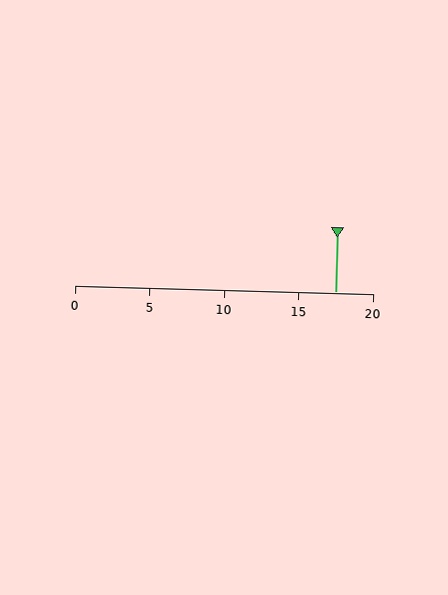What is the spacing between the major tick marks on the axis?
The major ticks are spaced 5 apart.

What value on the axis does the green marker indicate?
The marker indicates approximately 17.5.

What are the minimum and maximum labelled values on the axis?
The axis runs from 0 to 20.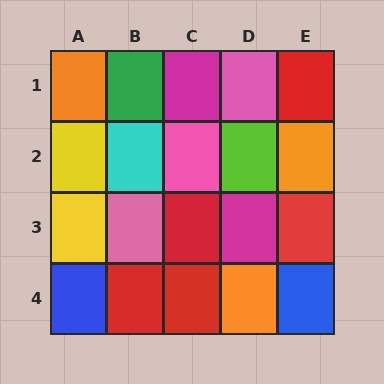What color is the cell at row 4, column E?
Blue.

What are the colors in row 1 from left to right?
Orange, green, magenta, pink, red.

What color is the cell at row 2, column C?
Pink.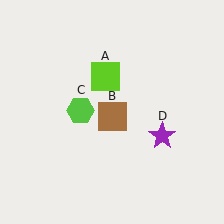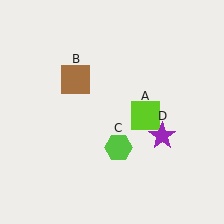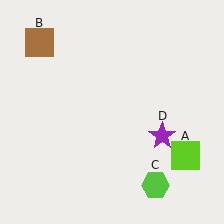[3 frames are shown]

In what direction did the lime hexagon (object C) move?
The lime hexagon (object C) moved down and to the right.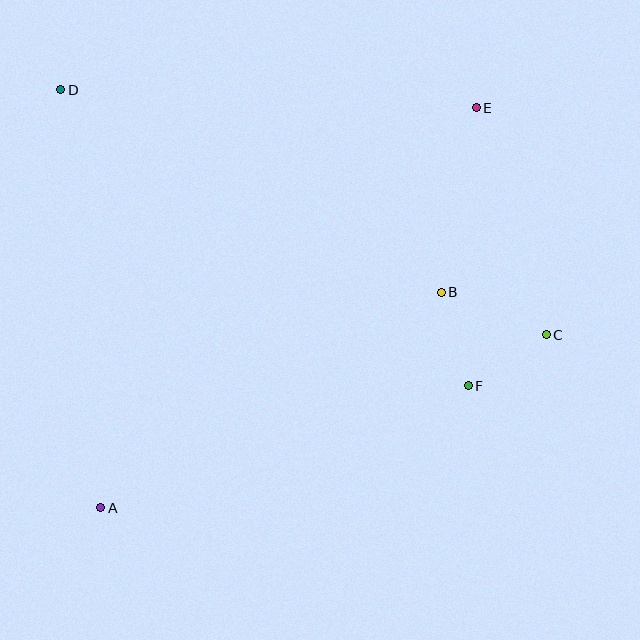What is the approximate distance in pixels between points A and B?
The distance between A and B is approximately 403 pixels.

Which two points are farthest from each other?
Points A and E are farthest from each other.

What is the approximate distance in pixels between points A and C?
The distance between A and C is approximately 478 pixels.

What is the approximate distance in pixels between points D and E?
The distance between D and E is approximately 416 pixels.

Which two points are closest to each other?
Points C and F are closest to each other.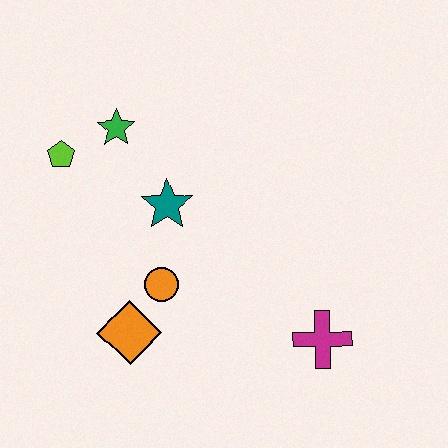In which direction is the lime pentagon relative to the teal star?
The lime pentagon is to the left of the teal star.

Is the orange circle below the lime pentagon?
Yes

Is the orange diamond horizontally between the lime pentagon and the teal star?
Yes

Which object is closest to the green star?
The lime pentagon is closest to the green star.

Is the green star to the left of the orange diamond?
Yes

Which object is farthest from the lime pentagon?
The magenta cross is farthest from the lime pentagon.